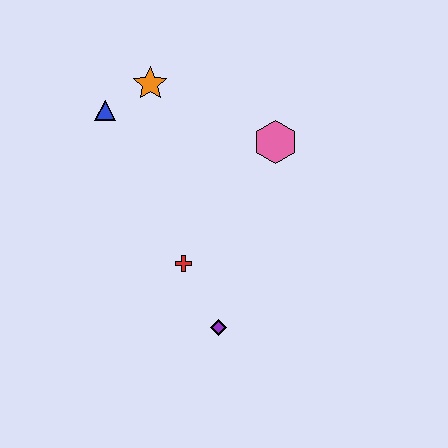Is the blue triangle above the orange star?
No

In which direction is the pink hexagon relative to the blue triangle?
The pink hexagon is to the right of the blue triangle.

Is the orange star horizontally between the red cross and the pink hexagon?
No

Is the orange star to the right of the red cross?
No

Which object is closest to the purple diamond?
The red cross is closest to the purple diamond.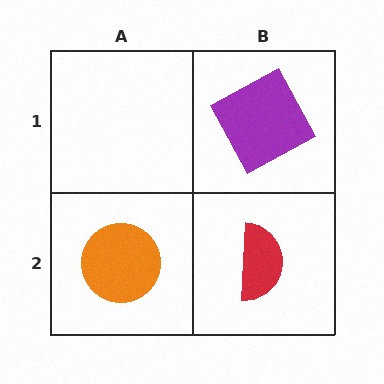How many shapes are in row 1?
1 shape.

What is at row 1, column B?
A purple square.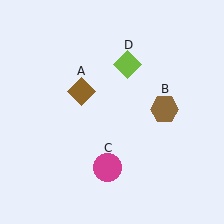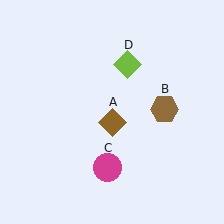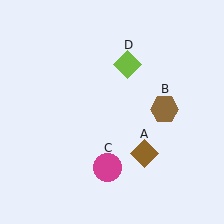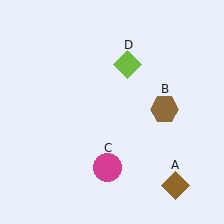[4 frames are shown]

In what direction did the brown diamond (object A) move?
The brown diamond (object A) moved down and to the right.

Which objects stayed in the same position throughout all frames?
Brown hexagon (object B) and magenta circle (object C) and lime diamond (object D) remained stationary.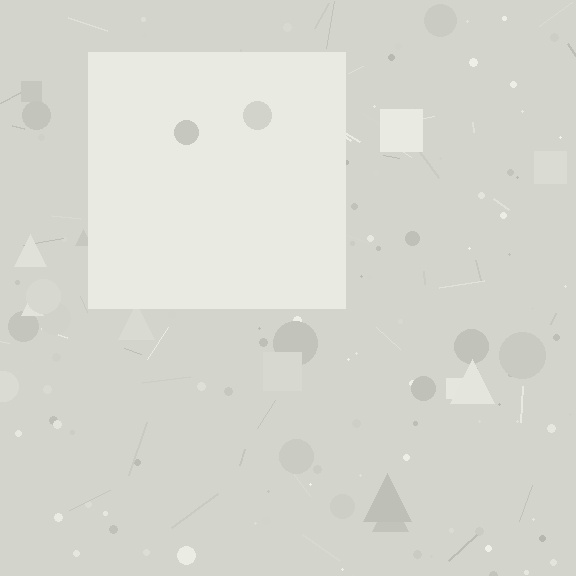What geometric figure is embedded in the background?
A square is embedded in the background.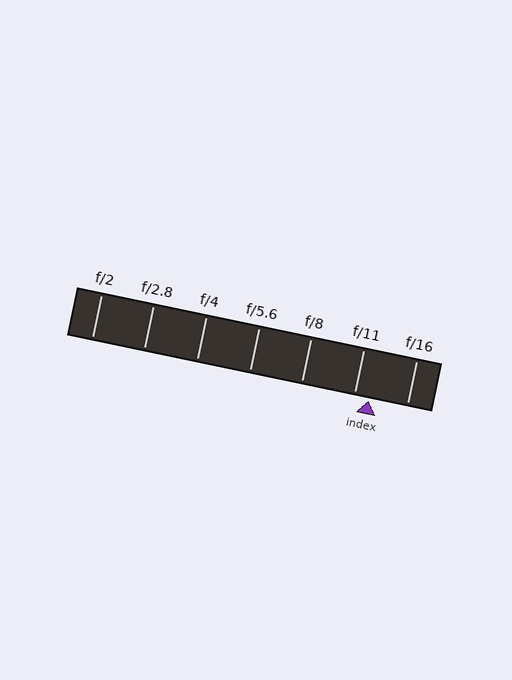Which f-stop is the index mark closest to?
The index mark is closest to f/11.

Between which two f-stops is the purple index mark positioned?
The index mark is between f/11 and f/16.